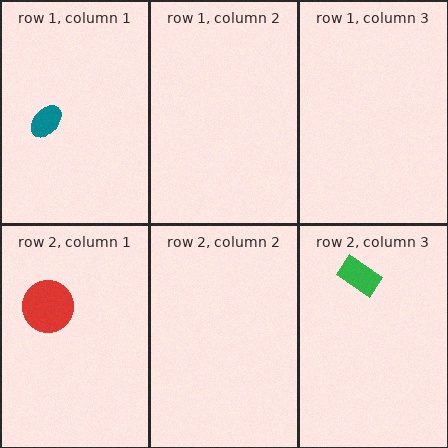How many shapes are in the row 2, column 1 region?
1.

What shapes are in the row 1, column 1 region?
The teal ellipse.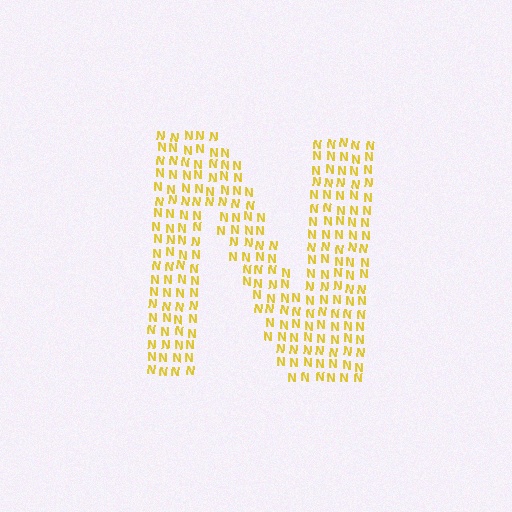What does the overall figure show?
The overall figure shows the letter N.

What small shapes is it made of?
It is made of small letter N's.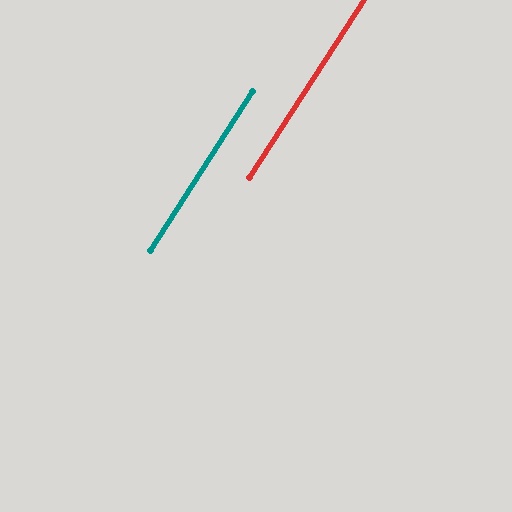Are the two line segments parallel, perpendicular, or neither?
Parallel — their directions differ by only 0.1°.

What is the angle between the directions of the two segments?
Approximately 0 degrees.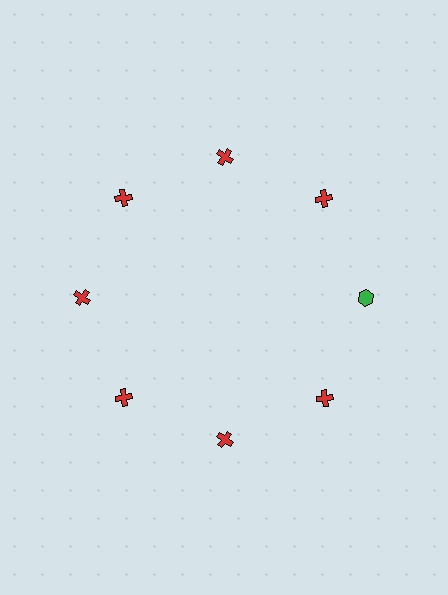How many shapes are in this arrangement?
There are 8 shapes arranged in a ring pattern.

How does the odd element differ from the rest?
It differs in both color (green instead of red) and shape (hexagon instead of cross).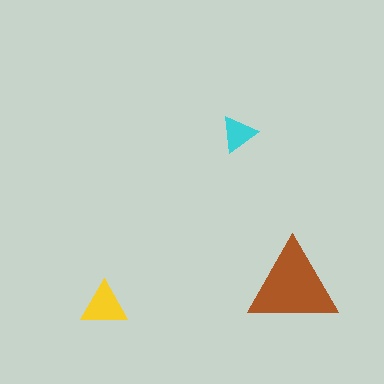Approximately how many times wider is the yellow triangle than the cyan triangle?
About 1.5 times wider.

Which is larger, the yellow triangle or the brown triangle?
The brown one.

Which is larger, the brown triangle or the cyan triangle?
The brown one.